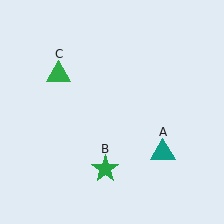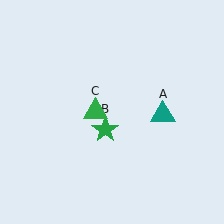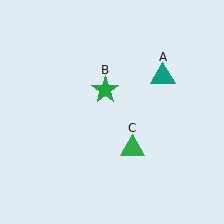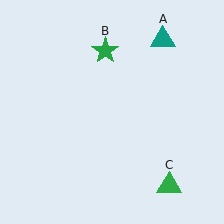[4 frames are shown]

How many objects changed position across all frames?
3 objects changed position: teal triangle (object A), green star (object B), green triangle (object C).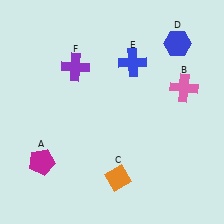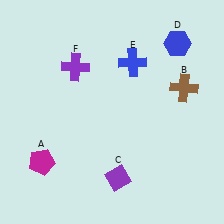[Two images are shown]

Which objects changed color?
B changed from pink to brown. C changed from orange to purple.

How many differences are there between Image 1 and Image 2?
There are 2 differences between the two images.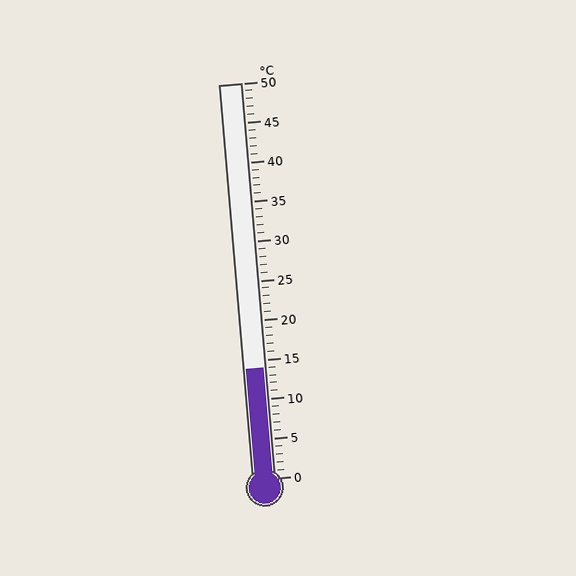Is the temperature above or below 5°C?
The temperature is above 5°C.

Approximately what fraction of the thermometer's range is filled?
The thermometer is filled to approximately 30% of its range.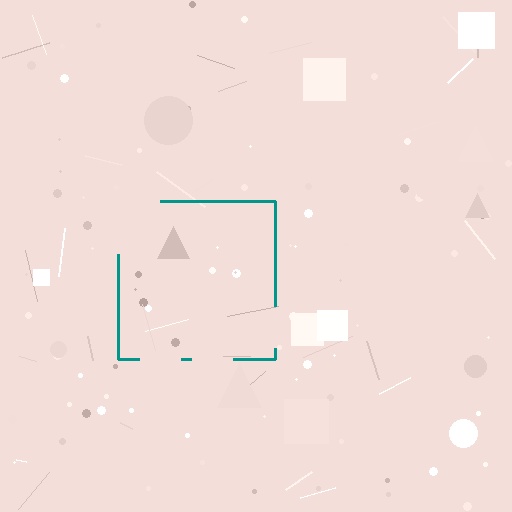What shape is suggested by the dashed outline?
The dashed outline suggests a square.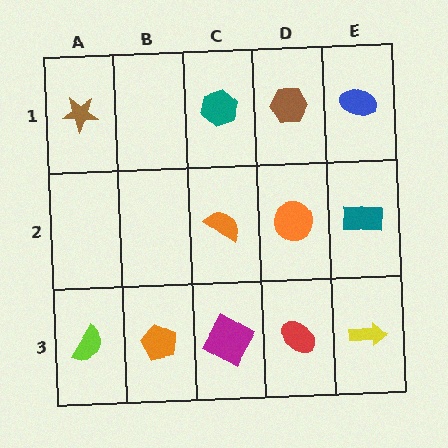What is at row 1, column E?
A blue ellipse.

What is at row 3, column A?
A lime semicircle.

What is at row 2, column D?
An orange circle.